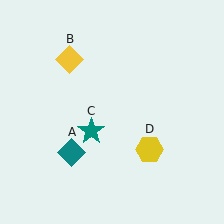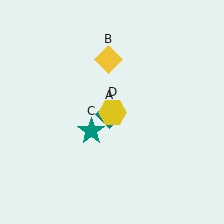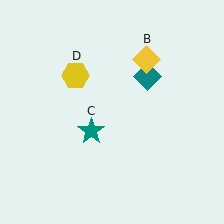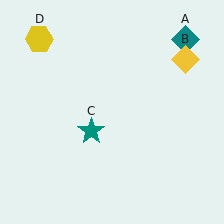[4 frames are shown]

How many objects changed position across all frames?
3 objects changed position: teal diamond (object A), yellow diamond (object B), yellow hexagon (object D).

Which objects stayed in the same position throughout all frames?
Teal star (object C) remained stationary.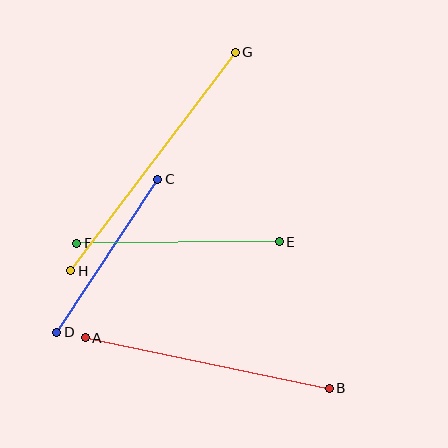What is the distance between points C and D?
The distance is approximately 183 pixels.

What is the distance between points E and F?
The distance is approximately 202 pixels.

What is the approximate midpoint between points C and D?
The midpoint is at approximately (107, 256) pixels.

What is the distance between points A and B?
The distance is approximately 250 pixels.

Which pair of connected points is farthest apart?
Points G and H are farthest apart.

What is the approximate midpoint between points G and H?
The midpoint is at approximately (153, 161) pixels.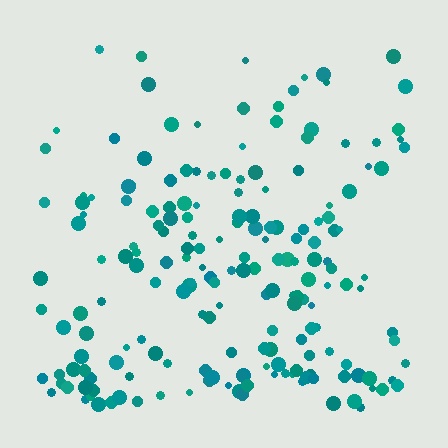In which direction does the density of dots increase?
From top to bottom, with the bottom side densest.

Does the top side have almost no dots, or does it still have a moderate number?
Still a moderate number, just noticeably fewer than the bottom.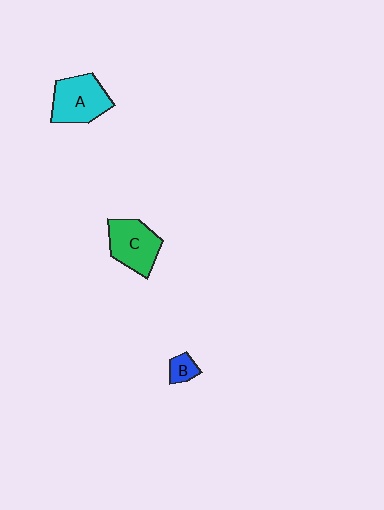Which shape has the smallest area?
Shape B (blue).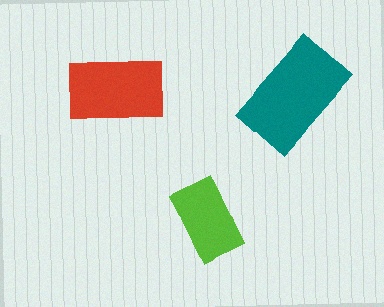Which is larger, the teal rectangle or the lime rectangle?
The teal one.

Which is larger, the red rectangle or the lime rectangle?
The red one.